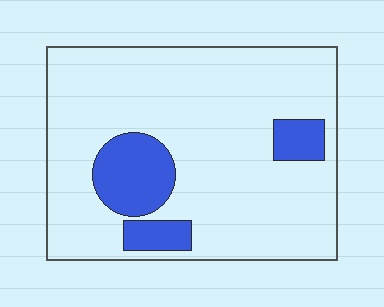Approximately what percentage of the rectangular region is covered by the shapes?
Approximately 15%.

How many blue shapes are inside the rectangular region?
3.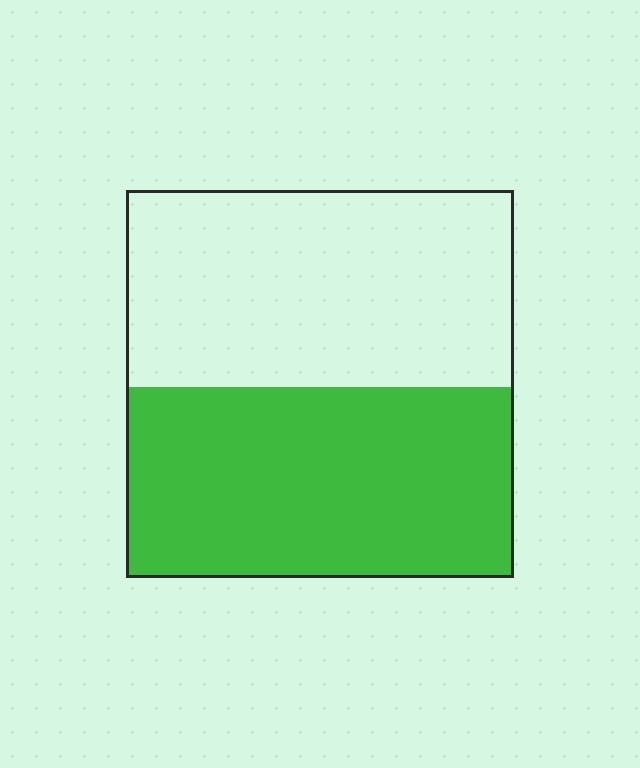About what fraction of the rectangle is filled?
About one half (1/2).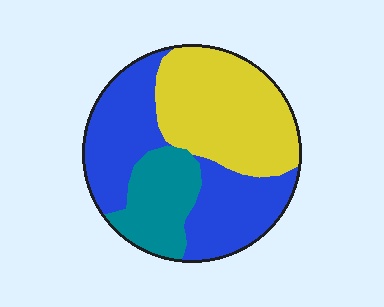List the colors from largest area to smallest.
From largest to smallest: blue, yellow, teal.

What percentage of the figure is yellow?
Yellow takes up about three eighths (3/8) of the figure.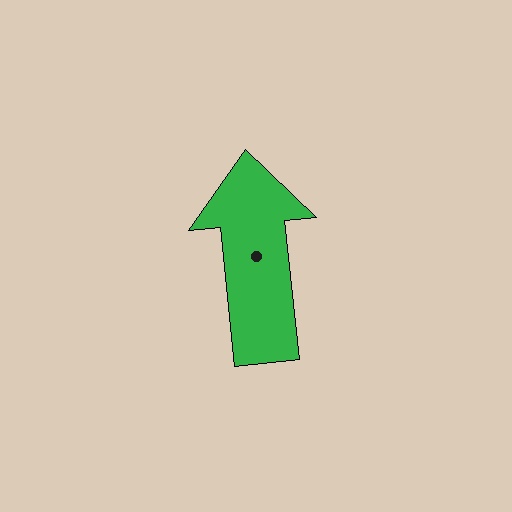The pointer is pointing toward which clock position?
Roughly 12 o'clock.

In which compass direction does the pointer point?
North.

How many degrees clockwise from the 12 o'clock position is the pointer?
Approximately 354 degrees.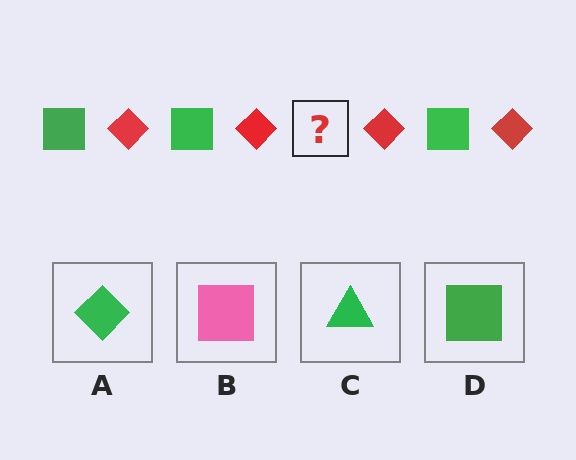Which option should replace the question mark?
Option D.